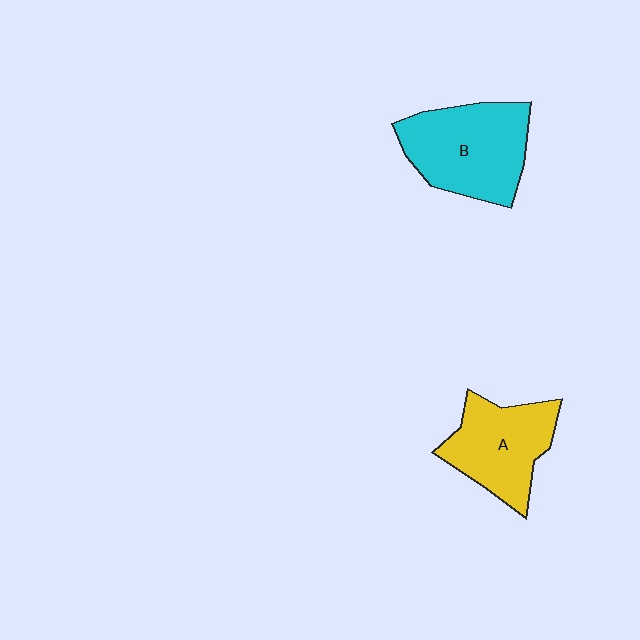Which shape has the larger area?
Shape B (cyan).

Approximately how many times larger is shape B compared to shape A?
Approximately 1.2 times.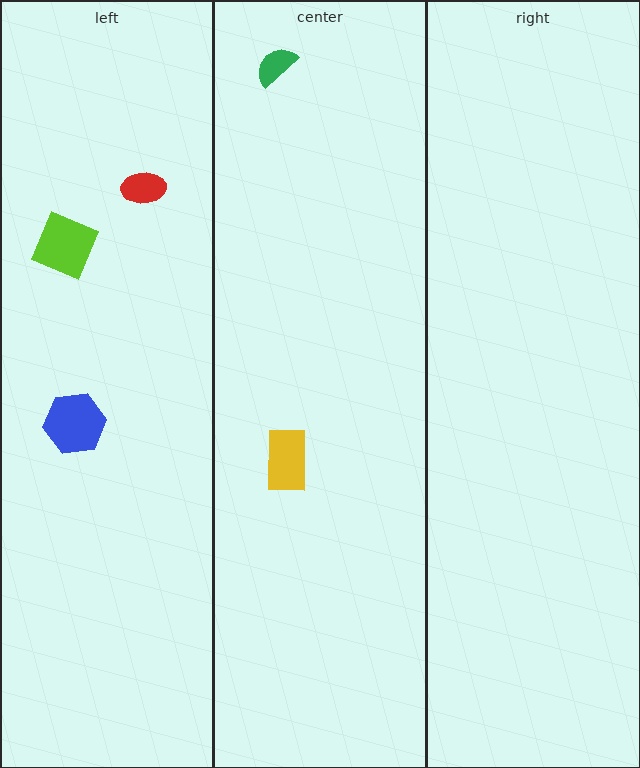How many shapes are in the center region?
2.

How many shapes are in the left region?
3.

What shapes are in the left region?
The lime diamond, the blue hexagon, the red ellipse.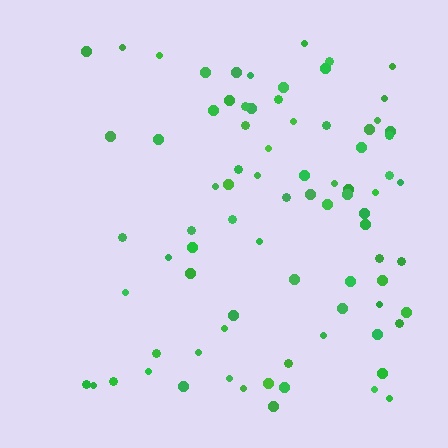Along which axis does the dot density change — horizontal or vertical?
Horizontal.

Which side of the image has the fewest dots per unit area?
The left.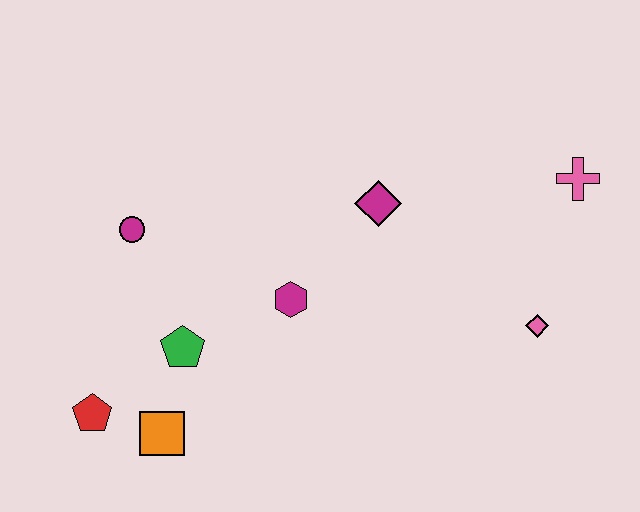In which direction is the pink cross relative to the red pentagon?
The pink cross is to the right of the red pentagon.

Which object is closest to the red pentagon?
The orange square is closest to the red pentagon.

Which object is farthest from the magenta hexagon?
The pink cross is farthest from the magenta hexagon.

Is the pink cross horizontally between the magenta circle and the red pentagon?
No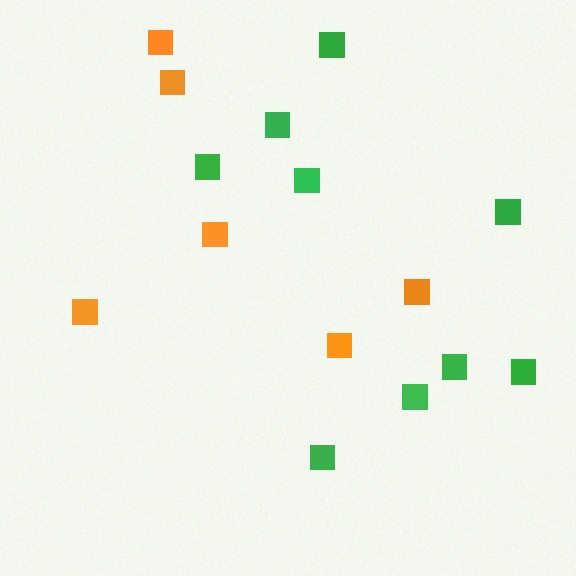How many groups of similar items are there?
There are 2 groups: one group of orange squares (6) and one group of green squares (9).